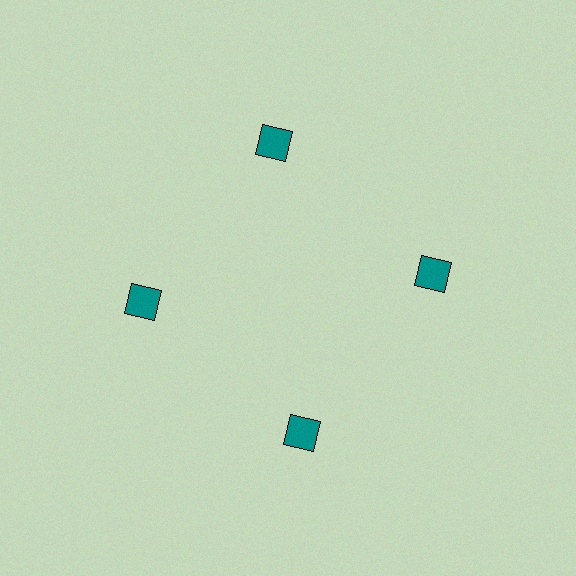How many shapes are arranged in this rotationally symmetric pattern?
There are 4 shapes, arranged in 4 groups of 1.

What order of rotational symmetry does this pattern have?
This pattern has 4-fold rotational symmetry.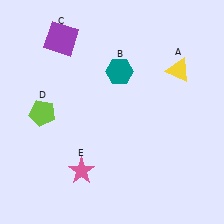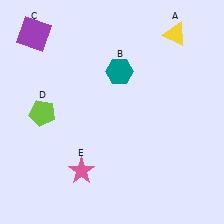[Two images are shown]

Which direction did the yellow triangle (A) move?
The yellow triangle (A) moved up.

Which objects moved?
The objects that moved are: the yellow triangle (A), the purple square (C).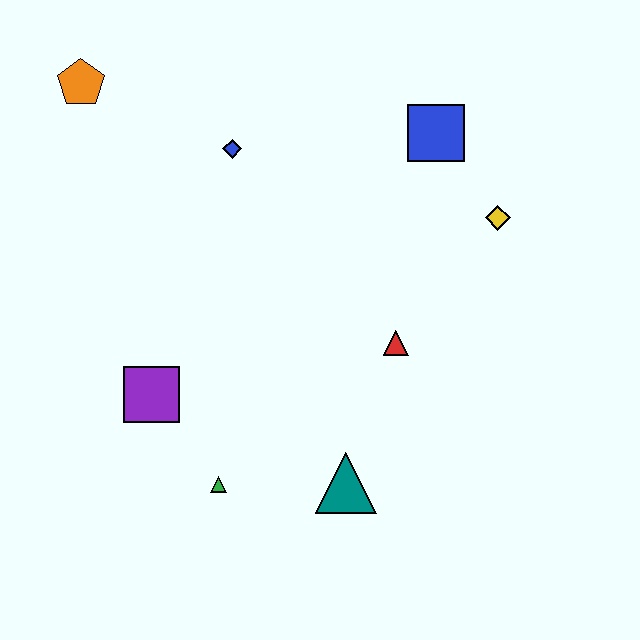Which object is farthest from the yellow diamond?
The orange pentagon is farthest from the yellow diamond.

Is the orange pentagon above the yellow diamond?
Yes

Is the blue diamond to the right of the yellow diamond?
No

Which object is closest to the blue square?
The yellow diamond is closest to the blue square.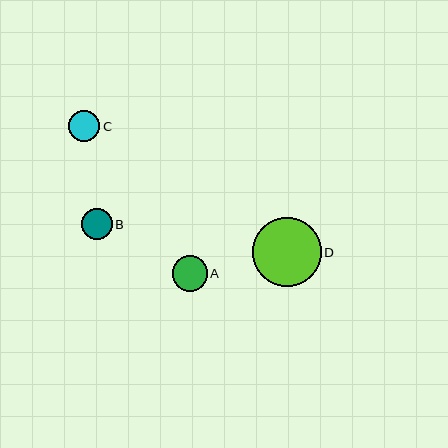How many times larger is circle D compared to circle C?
Circle D is approximately 2.2 times the size of circle C.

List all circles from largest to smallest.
From largest to smallest: D, A, C, B.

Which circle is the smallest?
Circle B is the smallest with a size of approximately 31 pixels.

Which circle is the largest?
Circle D is the largest with a size of approximately 68 pixels.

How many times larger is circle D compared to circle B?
Circle D is approximately 2.2 times the size of circle B.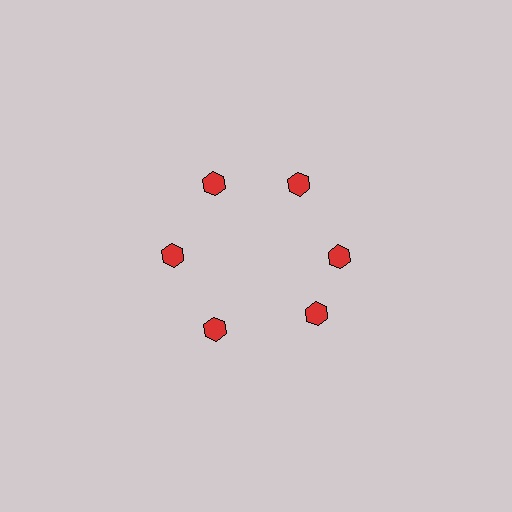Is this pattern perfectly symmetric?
No. The 6 red hexagons are arranged in a ring, but one element near the 5 o'clock position is rotated out of alignment along the ring, breaking the 6-fold rotational symmetry.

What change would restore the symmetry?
The symmetry would be restored by rotating it back into even spacing with its neighbors so that all 6 hexagons sit at equal angles and equal distance from the center.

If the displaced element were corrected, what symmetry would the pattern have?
It would have 6-fold rotational symmetry — the pattern would map onto itself every 60 degrees.